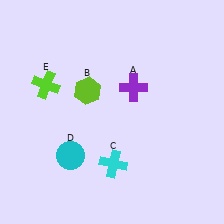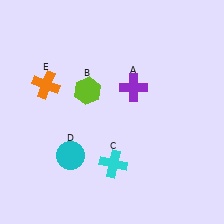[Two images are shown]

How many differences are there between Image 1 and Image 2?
There is 1 difference between the two images.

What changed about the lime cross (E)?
In Image 1, E is lime. In Image 2, it changed to orange.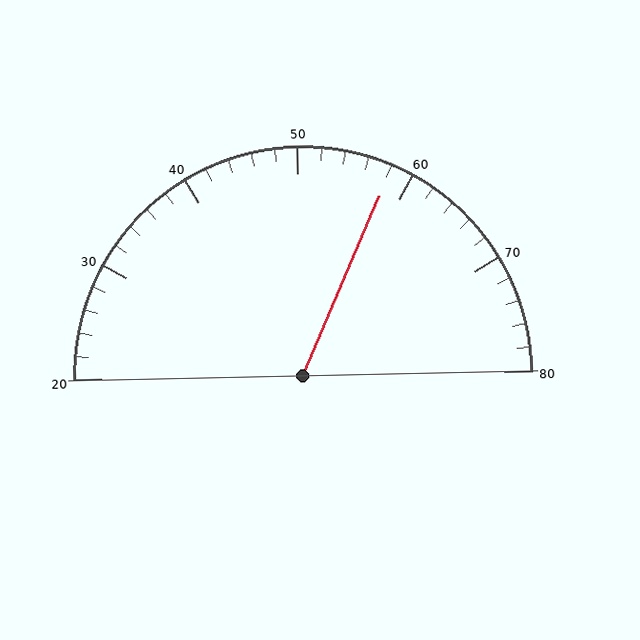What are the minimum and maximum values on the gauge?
The gauge ranges from 20 to 80.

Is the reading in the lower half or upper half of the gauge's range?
The reading is in the upper half of the range (20 to 80).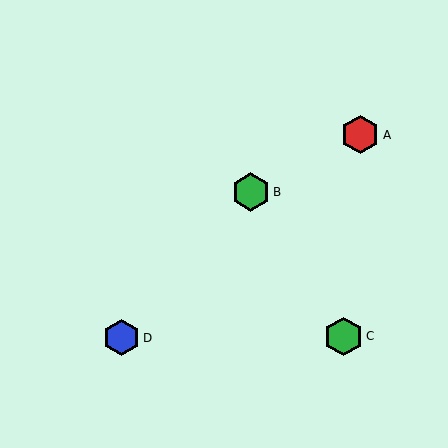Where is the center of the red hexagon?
The center of the red hexagon is at (360, 135).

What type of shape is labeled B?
Shape B is a green hexagon.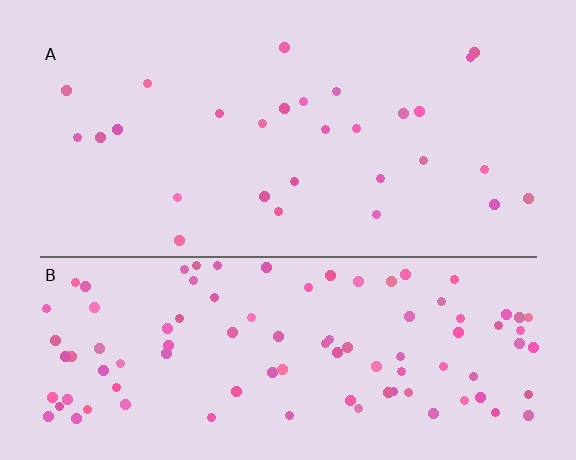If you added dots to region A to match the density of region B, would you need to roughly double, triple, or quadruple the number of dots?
Approximately triple.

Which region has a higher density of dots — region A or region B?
B (the bottom).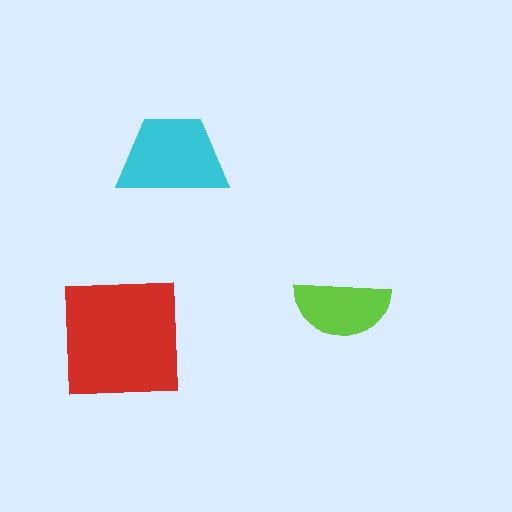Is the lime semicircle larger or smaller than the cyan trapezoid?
Smaller.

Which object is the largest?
The red square.